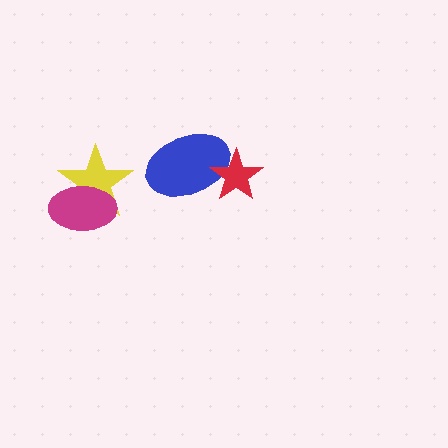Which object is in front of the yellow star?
The magenta ellipse is in front of the yellow star.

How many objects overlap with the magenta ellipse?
1 object overlaps with the magenta ellipse.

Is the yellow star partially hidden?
Yes, it is partially covered by another shape.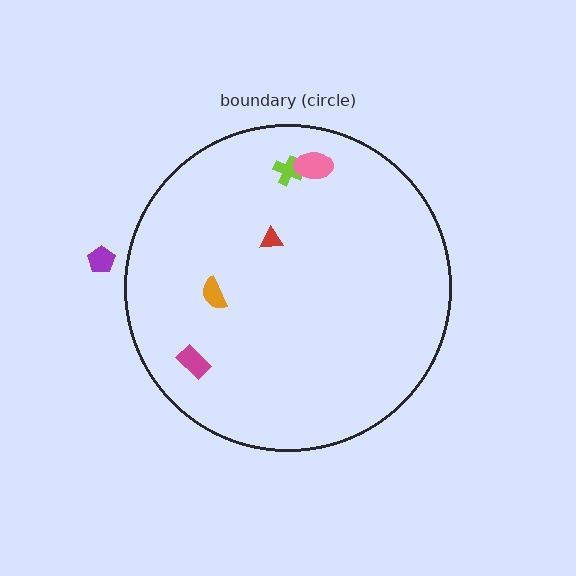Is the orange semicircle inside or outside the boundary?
Inside.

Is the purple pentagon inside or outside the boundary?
Outside.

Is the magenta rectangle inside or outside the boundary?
Inside.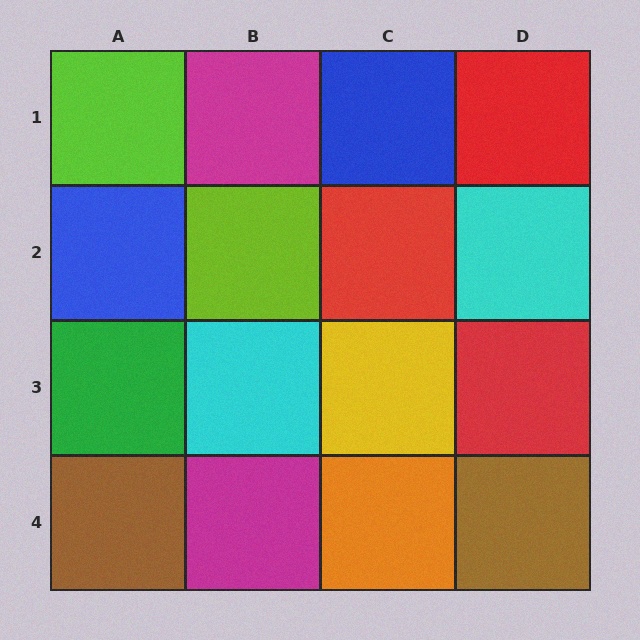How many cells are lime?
2 cells are lime.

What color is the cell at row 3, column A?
Green.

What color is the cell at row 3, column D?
Red.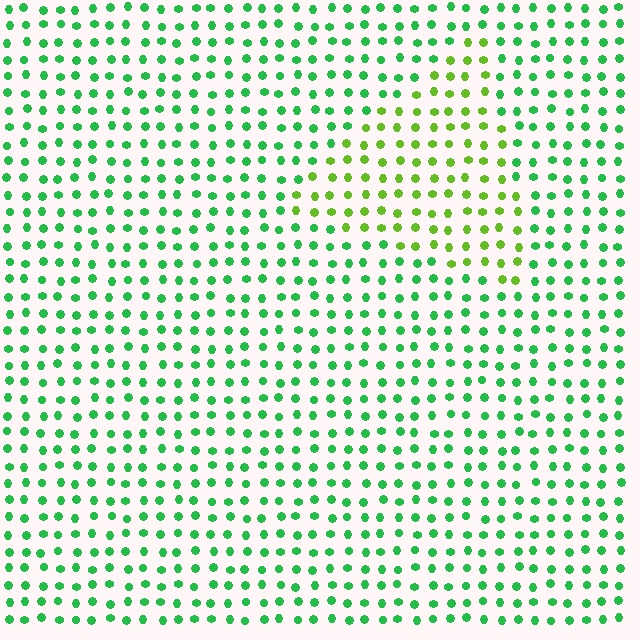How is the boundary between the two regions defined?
The boundary is defined purely by a slight shift in hue (about 40 degrees). Spacing, size, and orientation are identical on both sides.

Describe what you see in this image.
The image is filled with small green elements in a uniform arrangement. A triangle-shaped region is visible where the elements are tinted to a slightly different hue, forming a subtle color boundary.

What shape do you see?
I see a triangle.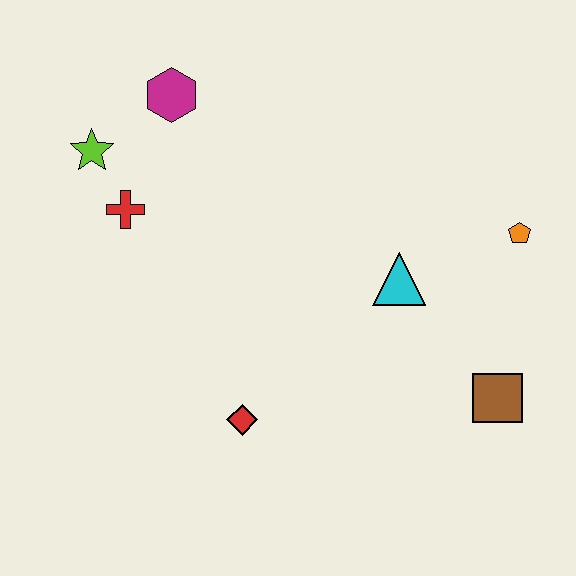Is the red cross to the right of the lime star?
Yes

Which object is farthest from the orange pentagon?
The lime star is farthest from the orange pentagon.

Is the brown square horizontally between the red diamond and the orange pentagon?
Yes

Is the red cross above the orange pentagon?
Yes